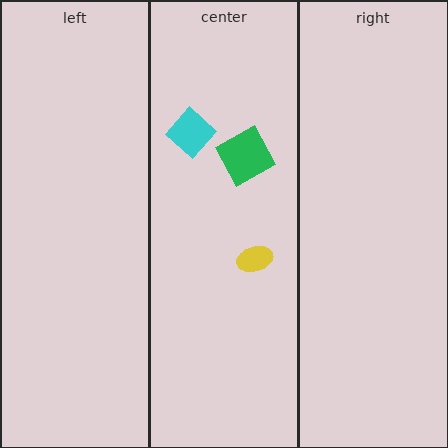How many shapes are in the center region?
3.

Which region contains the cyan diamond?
The center region.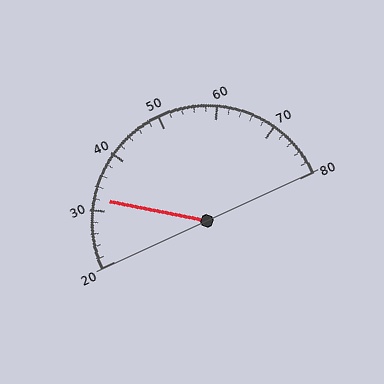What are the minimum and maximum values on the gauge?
The gauge ranges from 20 to 80.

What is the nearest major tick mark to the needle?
The nearest major tick mark is 30.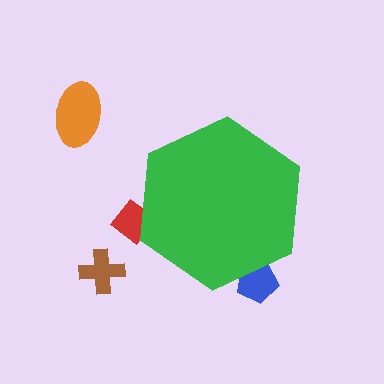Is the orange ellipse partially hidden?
No, the orange ellipse is fully visible.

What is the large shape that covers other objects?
A green hexagon.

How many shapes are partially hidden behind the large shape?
2 shapes are partially hidden.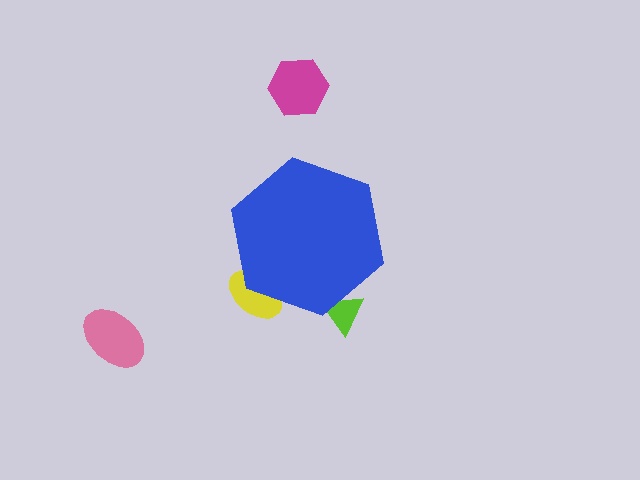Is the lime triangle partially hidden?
Yes, the lime triangle is partially hidden behind the blue hexagon.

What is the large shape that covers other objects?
A blue hexagon.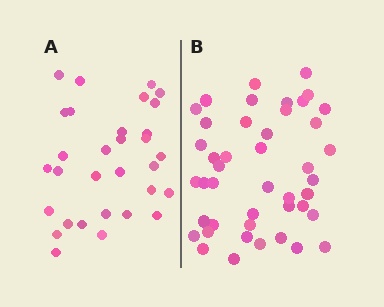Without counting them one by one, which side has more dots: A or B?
Region B (the right region) has more dots.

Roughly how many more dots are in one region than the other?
Region B has approximately 15 more dots than region A.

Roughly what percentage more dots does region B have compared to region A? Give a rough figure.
About 40% more.